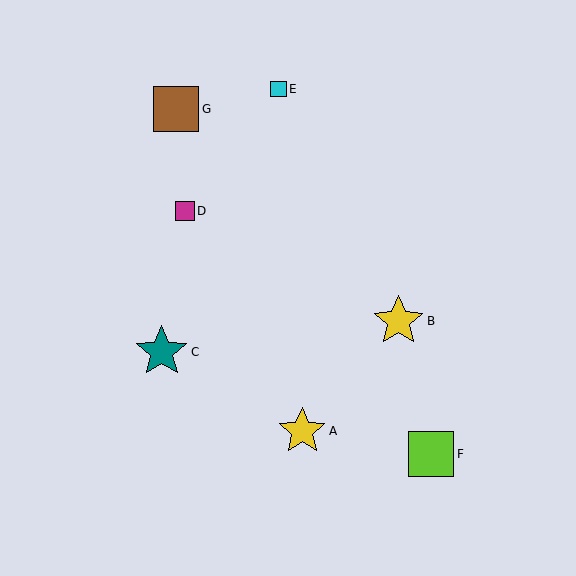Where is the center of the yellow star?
The center of the yellow star is at (398, 321).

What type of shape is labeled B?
Shape B is a yellow star.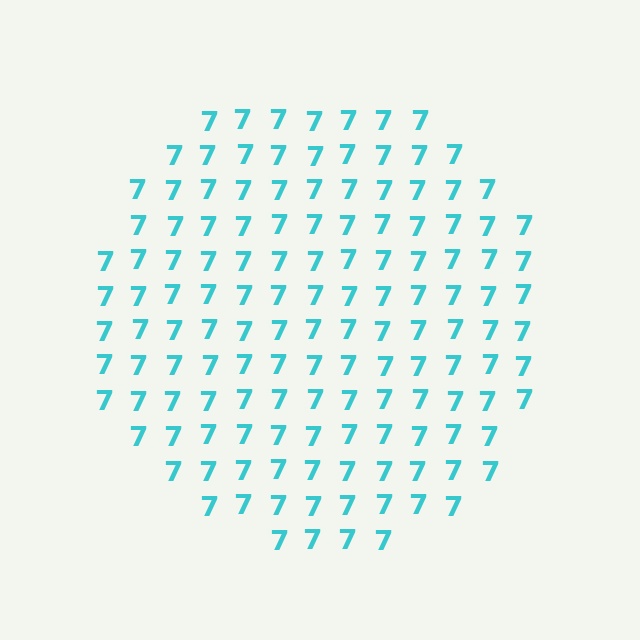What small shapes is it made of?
It is made of small digit 7's.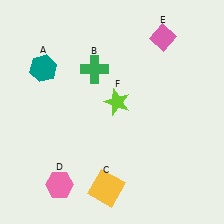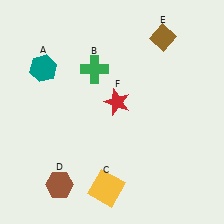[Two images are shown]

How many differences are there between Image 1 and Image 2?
There are 3 differences between the two images.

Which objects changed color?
D changed from pink to brown. E changed from pink to brown. F changed from lime to red.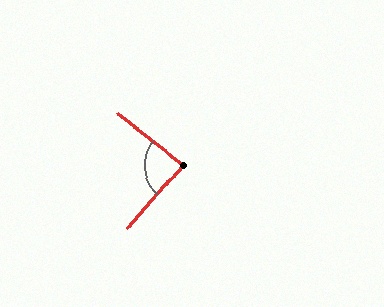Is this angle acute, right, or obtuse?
It is approximately a right angle.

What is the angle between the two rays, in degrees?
Approximately 86 degrees.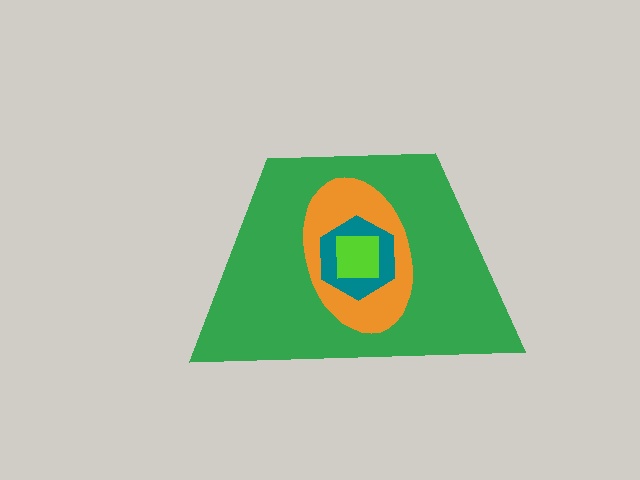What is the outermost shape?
The green trapezoid.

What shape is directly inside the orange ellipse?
The teal hexagon.